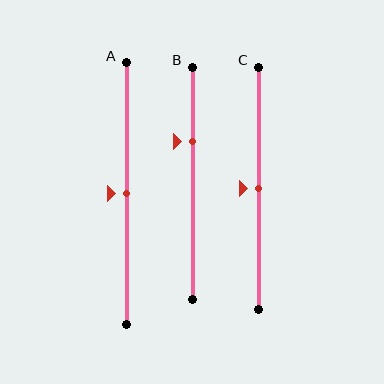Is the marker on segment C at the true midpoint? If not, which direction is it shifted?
Yes, the marker on segment C is at the true midpoint.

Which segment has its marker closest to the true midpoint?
Segment A has its marker closest to the true midpoint.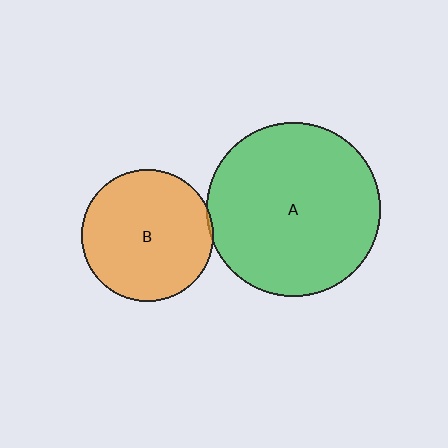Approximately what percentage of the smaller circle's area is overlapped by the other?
Approximately 5%.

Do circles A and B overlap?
Yes.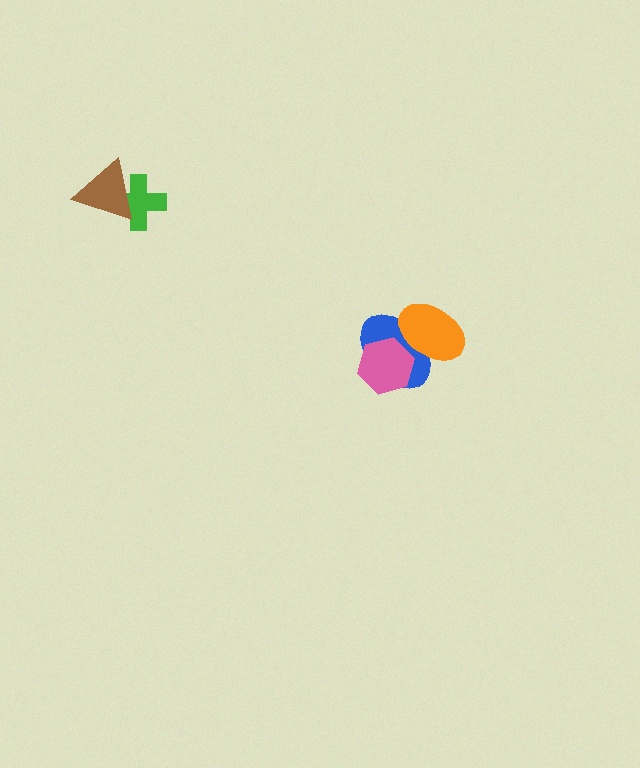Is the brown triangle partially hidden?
No, no other shape covers it.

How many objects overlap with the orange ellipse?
2 objects overlap with the orange ellipse.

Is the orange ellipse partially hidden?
Yes, it is partially covered by another shape.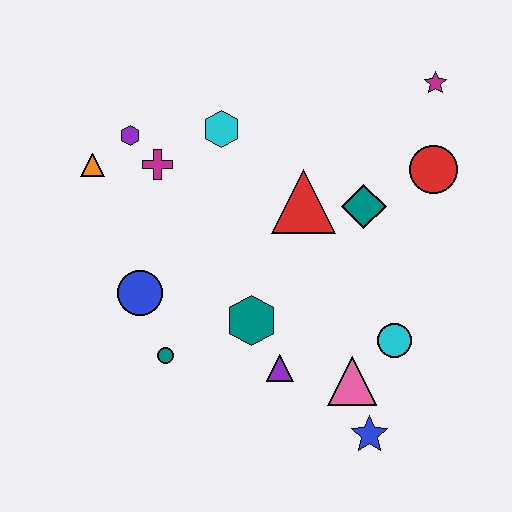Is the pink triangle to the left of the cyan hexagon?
No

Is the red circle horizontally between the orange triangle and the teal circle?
No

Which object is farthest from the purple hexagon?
The blue star is farthest from the purple hexagon.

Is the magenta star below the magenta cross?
No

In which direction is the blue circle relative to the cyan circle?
The blue circle is to the left of the cyan circle.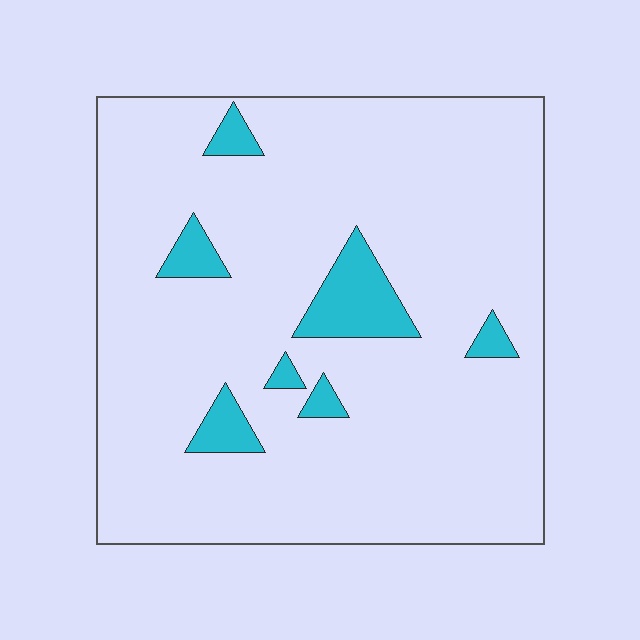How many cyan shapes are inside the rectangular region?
7.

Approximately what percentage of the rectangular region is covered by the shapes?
Approximately 10%.